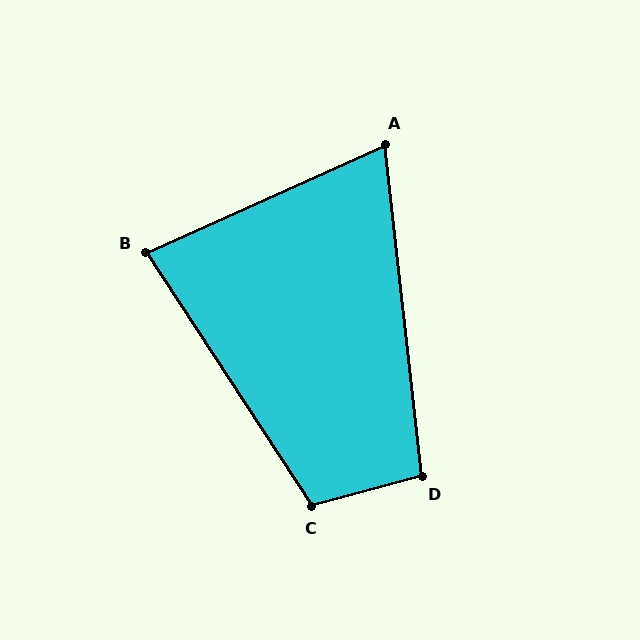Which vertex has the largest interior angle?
C, at approximately 108 degrees.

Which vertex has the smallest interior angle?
A, at approximately 72 degrees.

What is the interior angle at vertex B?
Approximately 81 degrees (acute).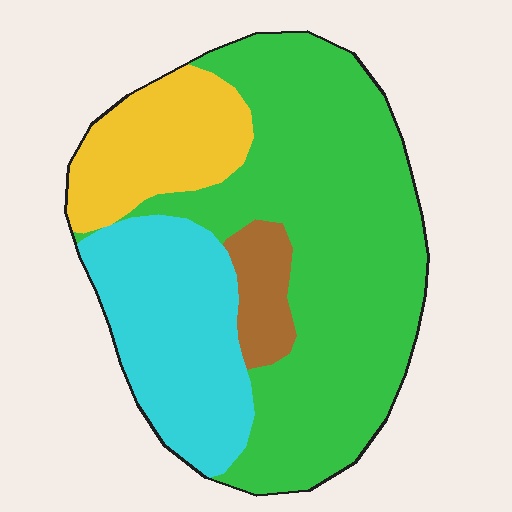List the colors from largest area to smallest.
From largest to smallest: green, cyan, yellow, brown.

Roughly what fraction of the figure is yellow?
Yellow takes up less than a sixth of the figure.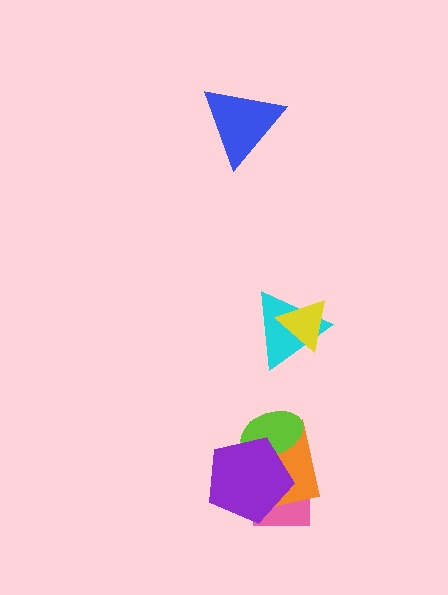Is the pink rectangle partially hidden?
Yes, it is partially covered by another shape.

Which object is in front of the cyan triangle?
The yellow triangle is in front of the cyan triangle.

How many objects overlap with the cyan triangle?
1 object overlaps with the cyan triangle.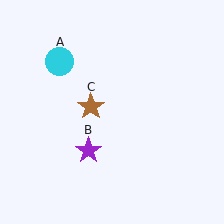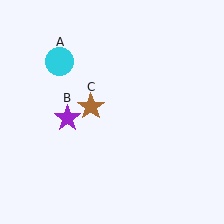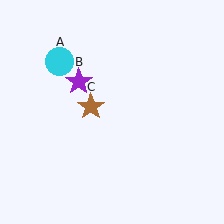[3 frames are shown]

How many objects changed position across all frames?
1 object changed position: purple star (object B).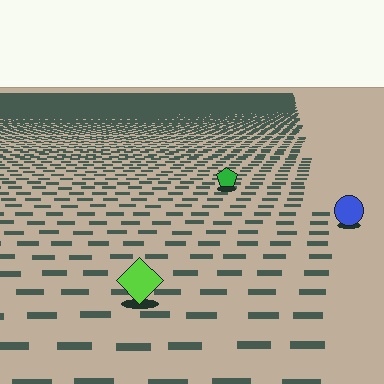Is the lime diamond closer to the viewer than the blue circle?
Yes. The lime diamond is closer — you can tell from the texture gradient: the ground texture is coarser near it.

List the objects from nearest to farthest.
From nearest to farthest: the lime diamond, the blue circle, the green pentagon.